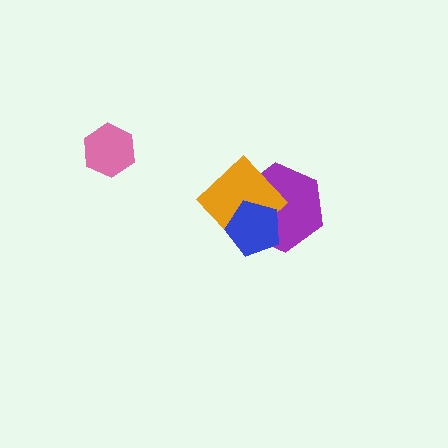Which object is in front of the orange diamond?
The blue pentagon is in front of the orange diamond.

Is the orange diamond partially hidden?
Yes, it is partially covered by another shape.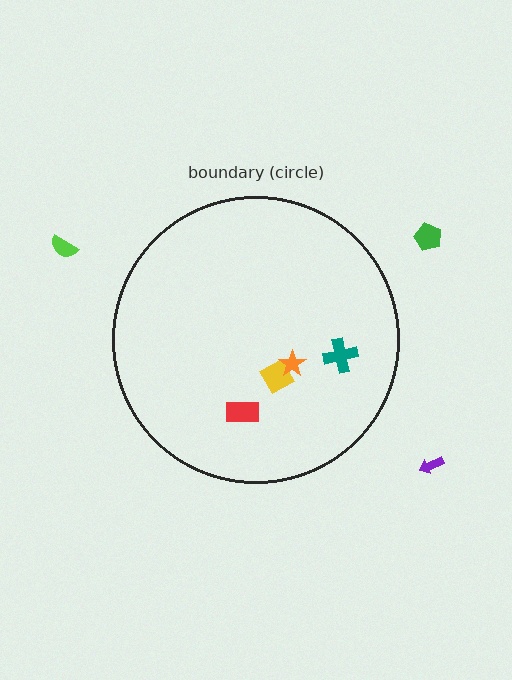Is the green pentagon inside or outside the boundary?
Outside.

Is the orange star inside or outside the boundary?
Inside.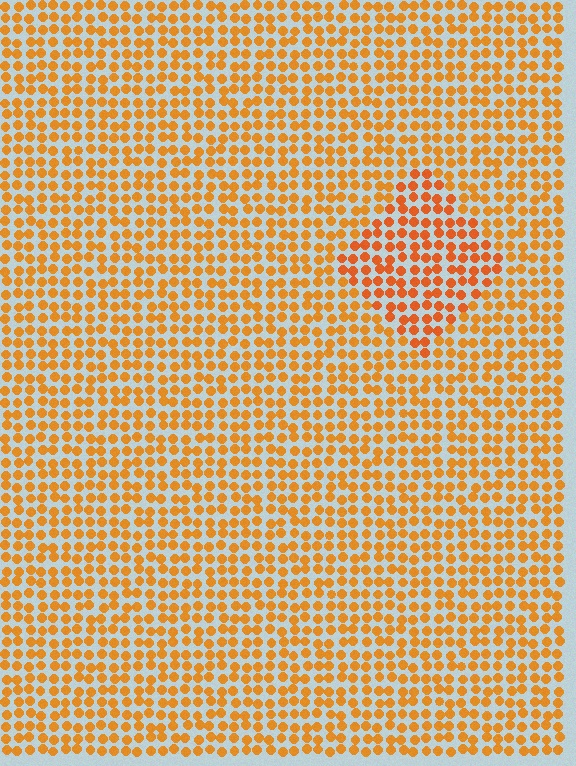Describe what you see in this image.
The image is filled with small orange elements in a uniform arrangement. A diamond-shaped region is visible where the elements are tinted to a slightly different hue, forming a subtle color boundary.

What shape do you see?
I see a diamond.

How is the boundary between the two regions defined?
The boundary is defined purely by a slight shift in hue (about 15 degrees). Spacing, size, and orientation are identical on both sides.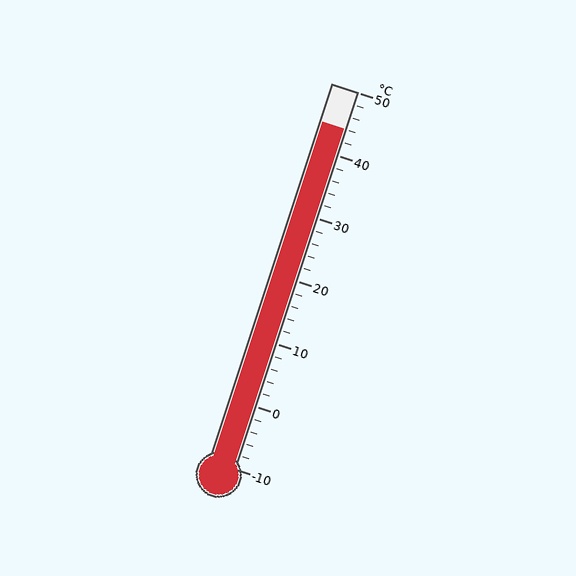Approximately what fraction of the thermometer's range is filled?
The thermometer is filled to approximately 90% of its range.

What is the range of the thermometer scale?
The thermometer scale ranges from -10°C to 50°C.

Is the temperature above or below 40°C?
The temperature is above 40°C.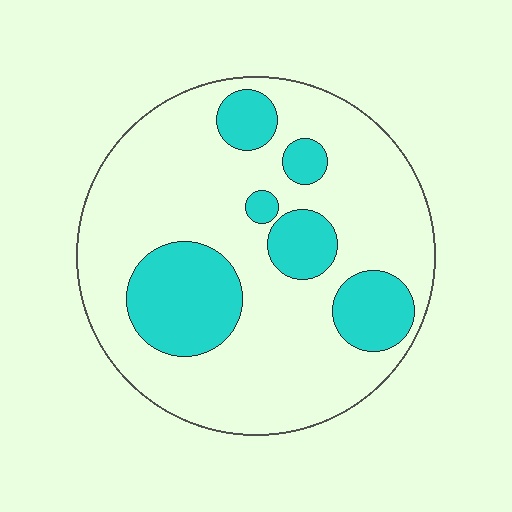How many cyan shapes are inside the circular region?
6.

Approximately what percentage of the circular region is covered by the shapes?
Approximately 25%.